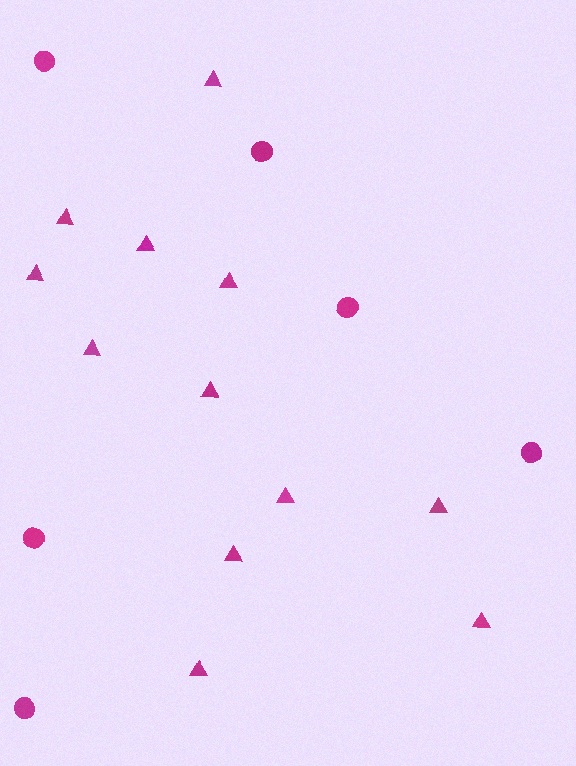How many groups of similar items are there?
There are 2 groups: one group of triangles (12) and one group of circles (6).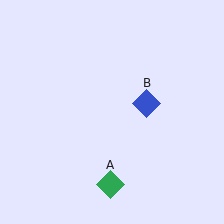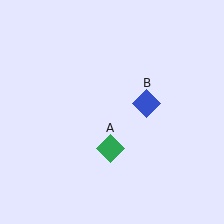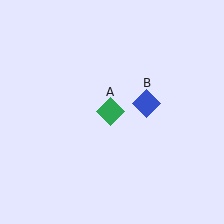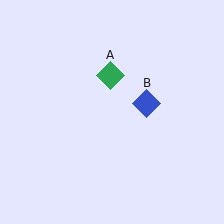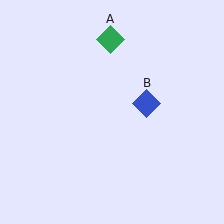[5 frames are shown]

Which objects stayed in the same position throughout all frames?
Blue diamond (object B) remained stationary.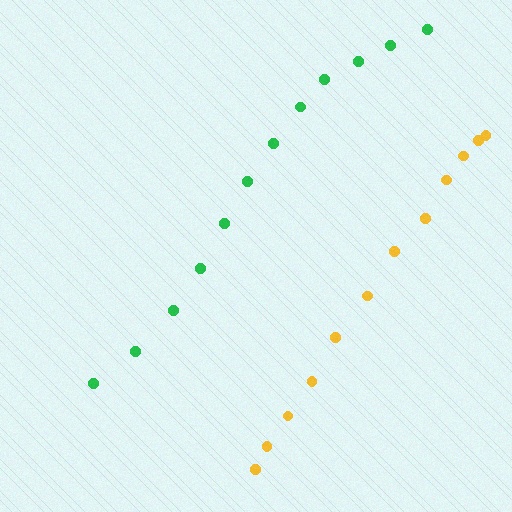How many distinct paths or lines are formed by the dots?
There are 2 distinct paths.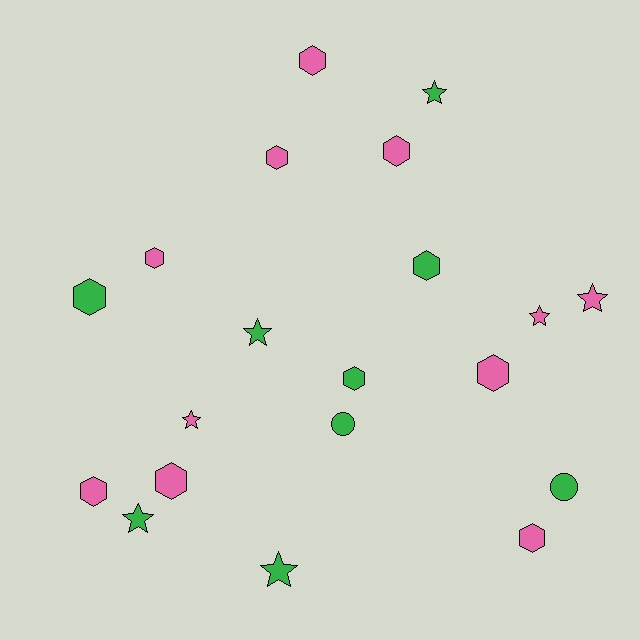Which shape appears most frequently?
Hexagon, with 11 objects.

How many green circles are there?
There are 2 green circles.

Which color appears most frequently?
Pink, with 11 objects.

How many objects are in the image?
There are 20 objects.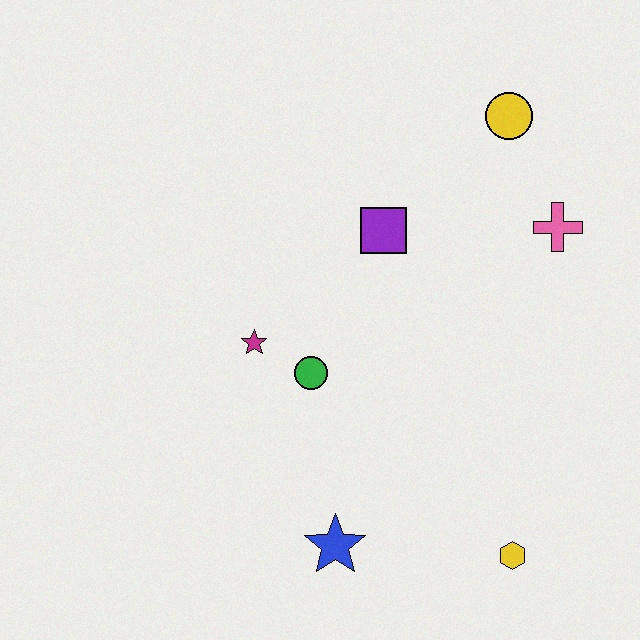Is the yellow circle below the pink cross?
No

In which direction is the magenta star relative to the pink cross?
The magenta star is to the left of the pink cross.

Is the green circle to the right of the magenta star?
Yes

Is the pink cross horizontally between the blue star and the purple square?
No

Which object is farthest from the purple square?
The yellow hexagon is farthest from the purple square.